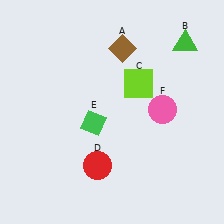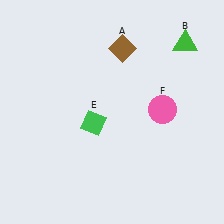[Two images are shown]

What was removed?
The red circle (D), the lime square (C) were removed in Image 2.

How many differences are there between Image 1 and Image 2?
There are 2 differences between the two images.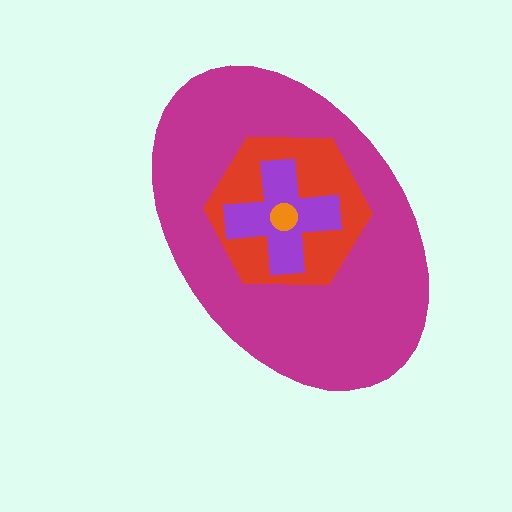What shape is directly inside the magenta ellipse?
The red hexagon.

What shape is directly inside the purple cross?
The orange circle.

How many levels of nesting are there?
4.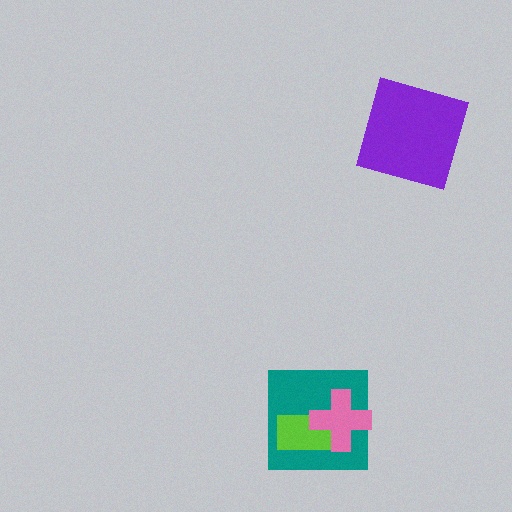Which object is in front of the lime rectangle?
The pink cross is in front of the lime rectangle.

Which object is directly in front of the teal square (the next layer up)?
The lime rectangle is directly in front of the teal square.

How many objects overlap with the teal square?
2 objects overlap with the teal square.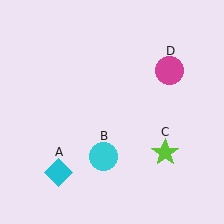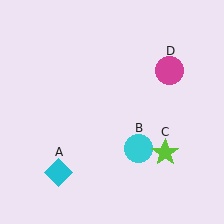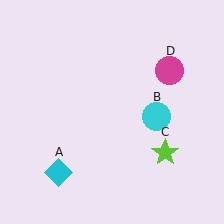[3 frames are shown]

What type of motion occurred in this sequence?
The cyan circle (object B) rotated counterclockwise around the center of the scene.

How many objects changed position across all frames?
1 object changed position: cyan circle (object B).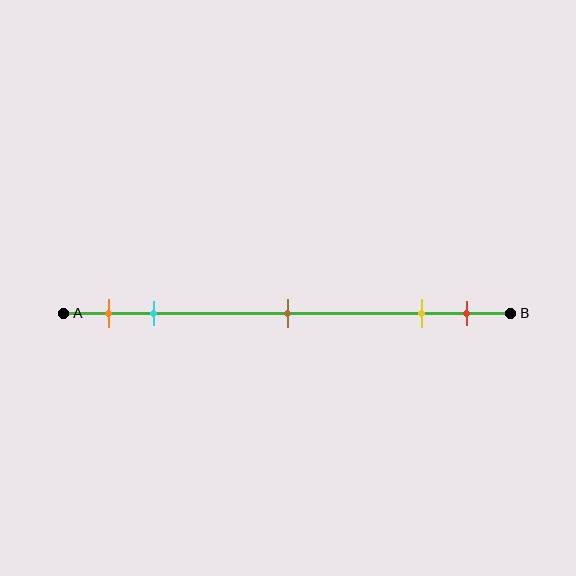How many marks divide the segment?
There are 5 marks dividing the segment.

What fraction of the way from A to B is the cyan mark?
The cyan mark is approximately 20% (0.2) of the way from A to B.